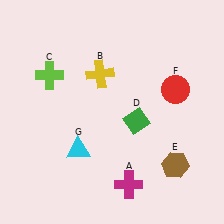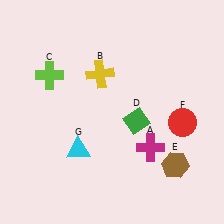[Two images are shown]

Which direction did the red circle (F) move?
The red circle (F) moved down.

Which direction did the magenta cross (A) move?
The magenta cross (A) moved up.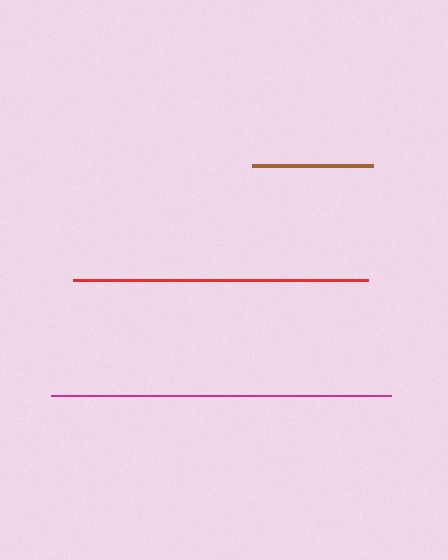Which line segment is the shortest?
The brown line is the shortest at approximately 121 pixels.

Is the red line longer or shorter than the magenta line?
The magenta line is longer than the red line.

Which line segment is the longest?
The magenta line is the longest at approximately 340 pixels.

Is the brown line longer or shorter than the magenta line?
The magenta line is longer than the brown line.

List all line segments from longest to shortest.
From longest to shortest: magenta, red, brown.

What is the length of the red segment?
The red segment is approximately 295 pixels long.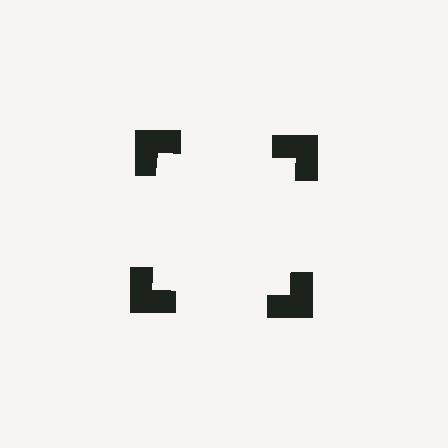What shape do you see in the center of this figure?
An illusory square — its edges are inferred from the aligned wedge cuts in the notched squares, not physically drawn.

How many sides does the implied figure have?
4 sides.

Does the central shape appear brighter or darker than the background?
It typically appears slightly brighter than the background, even though no actual brightness change is drawn.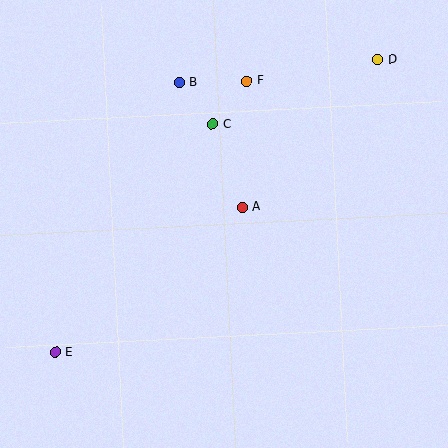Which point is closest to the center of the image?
Point A at (242, 207) is closest to the center.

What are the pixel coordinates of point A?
Point A is at (242, 207).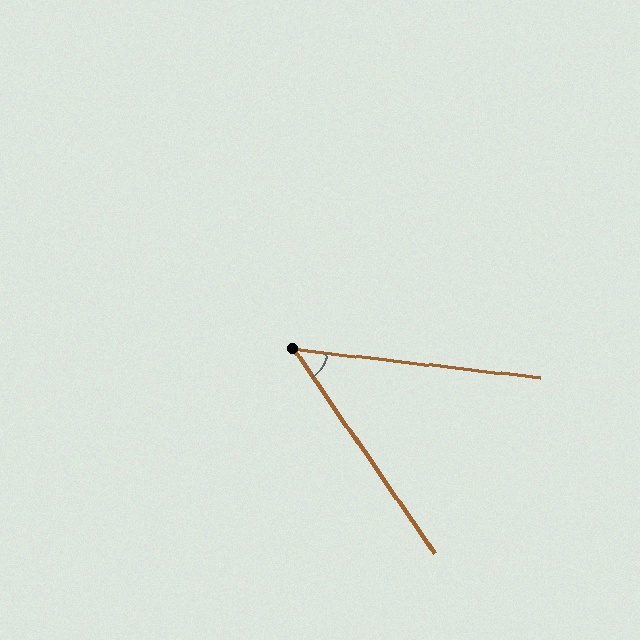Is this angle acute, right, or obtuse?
It is acute.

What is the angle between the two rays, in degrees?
Approximately 49 degrees.